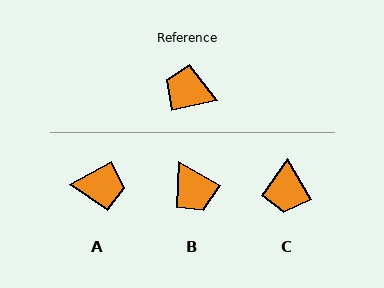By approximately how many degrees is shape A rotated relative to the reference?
Approximately 162 degrees clockwise.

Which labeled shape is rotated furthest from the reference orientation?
A, about 162 degrees away.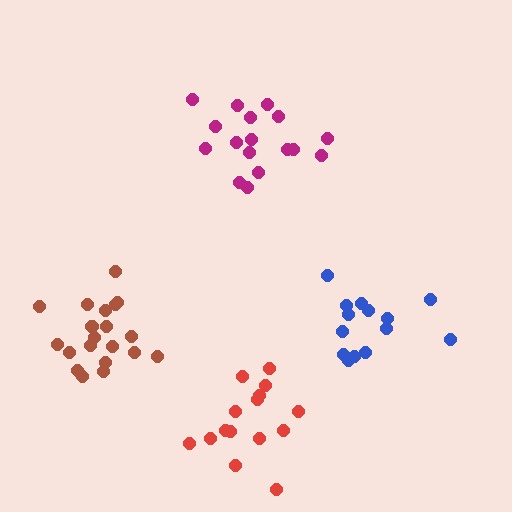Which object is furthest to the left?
The brown cluster is leftmost.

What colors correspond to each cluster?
The clusters are colored: magenta, brown, blue, red.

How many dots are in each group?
Group 1: 17 dots, Group 2: 20 dots, Group 3: 14 dots, Group 4: 15 dots (66 total).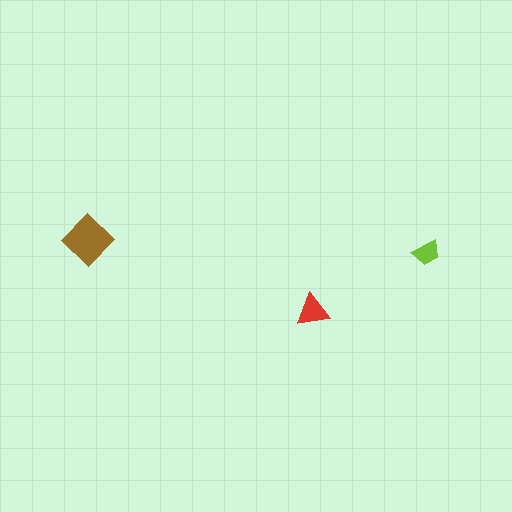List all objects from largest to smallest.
The brown diamond, the red triangle, the lime trapezoid.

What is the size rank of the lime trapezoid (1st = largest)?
3rd.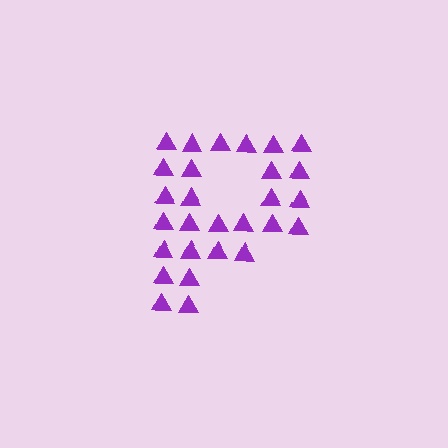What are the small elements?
The small elements are triangles.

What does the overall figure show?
The overall figure shows the letter P.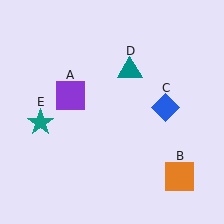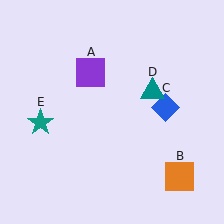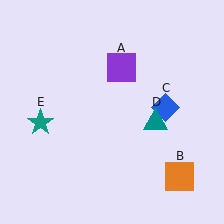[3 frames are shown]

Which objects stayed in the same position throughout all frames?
Orange square (object B) and blue diamond (object C) and teal star (object E) remained stationary.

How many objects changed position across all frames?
2 objects changed position: purple square (object A), teal triangle (object D).